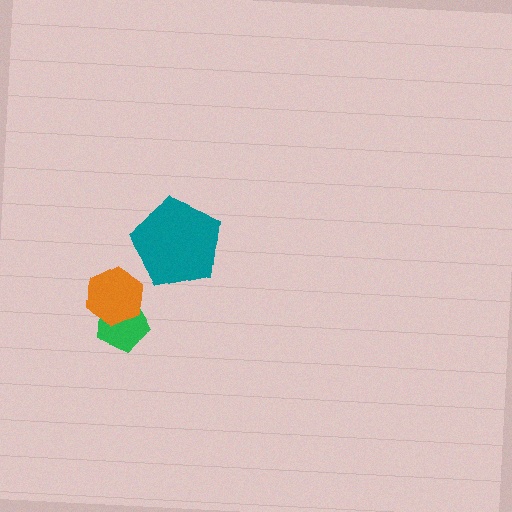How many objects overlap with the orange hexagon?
1 object overlaps with the orange hexagon.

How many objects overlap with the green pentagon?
1 object overlaps with the green pentagon.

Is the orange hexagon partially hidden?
No, no other shape covers it.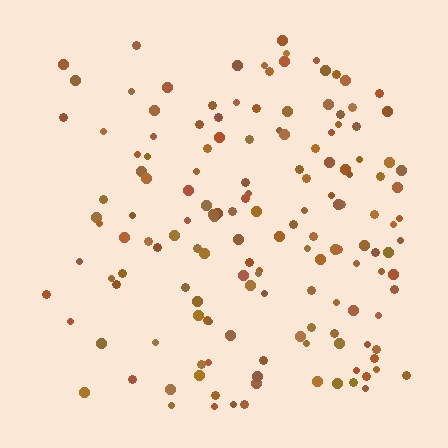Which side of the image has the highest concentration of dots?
The right.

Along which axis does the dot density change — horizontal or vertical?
Horizontal.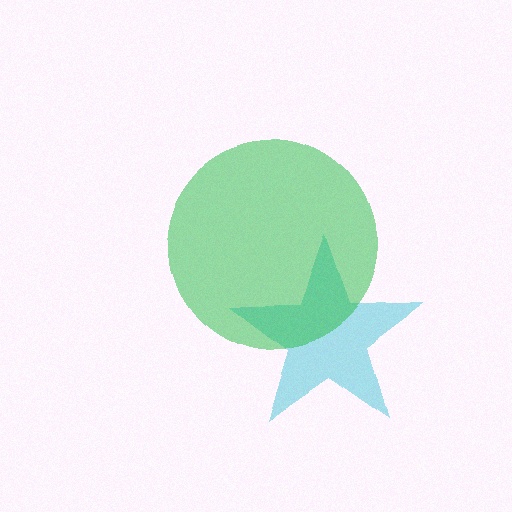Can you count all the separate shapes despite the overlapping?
Yes, there are 2 separate shapes.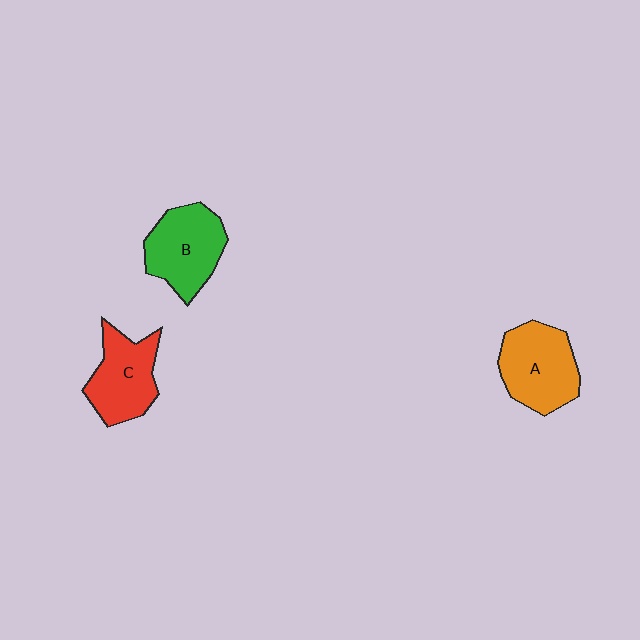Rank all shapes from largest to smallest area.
From largest to smallest: A (orange), B (green), C (red).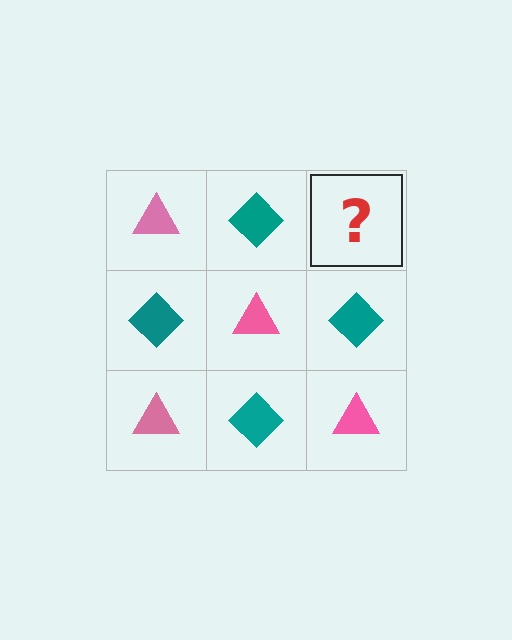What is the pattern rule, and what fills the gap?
The rule is that it alternates pink triangle and teal diamond in a checkerboard pattern. The gap should be filled with a pink triangle.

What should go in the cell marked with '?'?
The missing cell should contain a pink triangle.